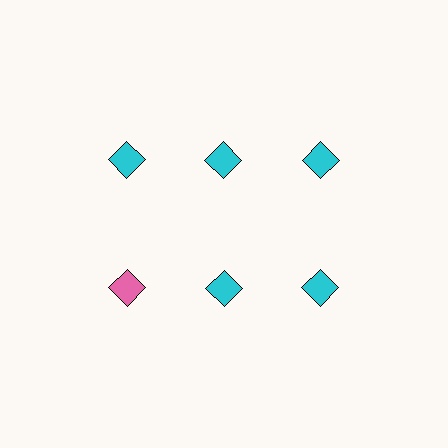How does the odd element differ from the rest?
It has a different color: pink instead of cyan.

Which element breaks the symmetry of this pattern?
The pink diamond in the second row, leftmost column breaks the symmetry. All other shapes are cyan diamonds.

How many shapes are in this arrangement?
There are 6 shapes arranged in a grid pattern.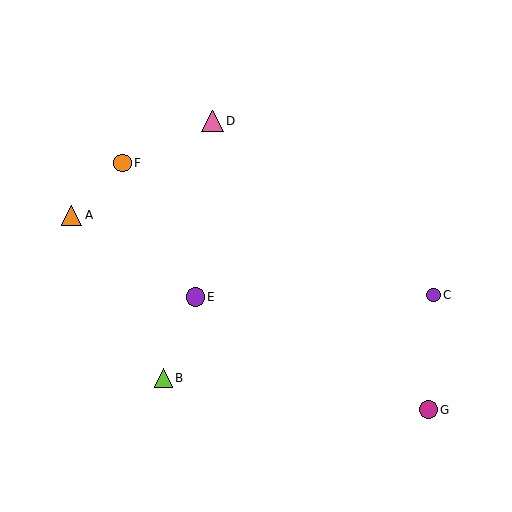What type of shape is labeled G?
Shape G is a magenta circle.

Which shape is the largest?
The pink triangle (labeled D) is the largest.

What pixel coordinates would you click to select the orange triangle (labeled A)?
Click at (72, 215) to select the orange triangle A.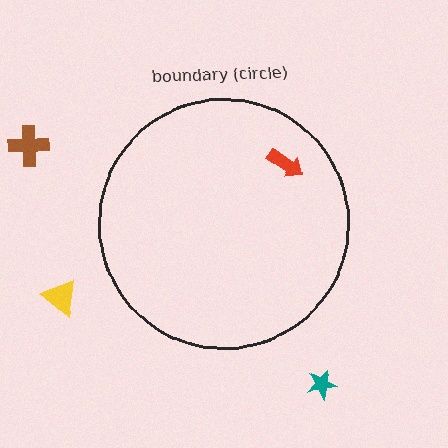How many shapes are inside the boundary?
1 inside, 3 outside.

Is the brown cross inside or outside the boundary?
Outside.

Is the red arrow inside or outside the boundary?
Inside.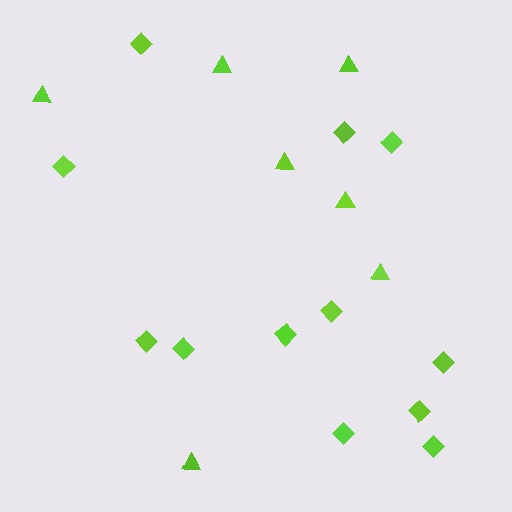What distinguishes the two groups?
There are 2 groups: one group of triangles (7) and one group of diamonds (12).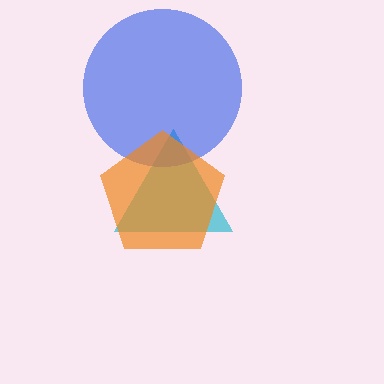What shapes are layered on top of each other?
The layered shapes are: a cyan triangle, a blue circle, an orange pentagon.